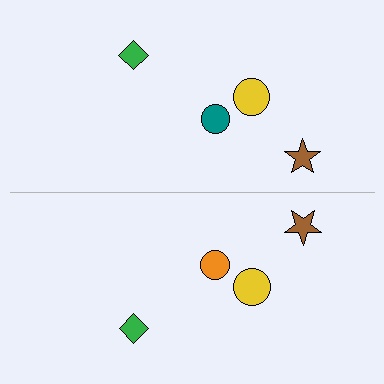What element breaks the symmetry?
The orange circle on the bottom side breaks the symmetry — its mirror counterpart is teal.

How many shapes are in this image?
There are 8 shapes in this image.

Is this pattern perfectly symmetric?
No, the pattern is not perfectly symmetric. The orange circle on the bottom side breaks the symmetry — its mirror counterpart is teal.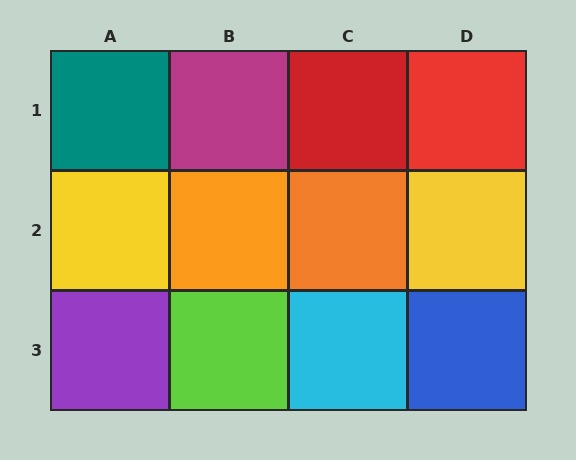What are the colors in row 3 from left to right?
Purple, lime, cyan, blue.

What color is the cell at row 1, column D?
Red.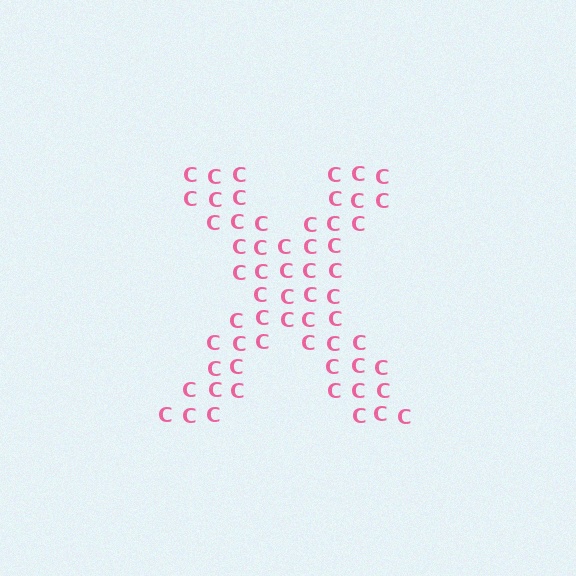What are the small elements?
The small elements are letter C's.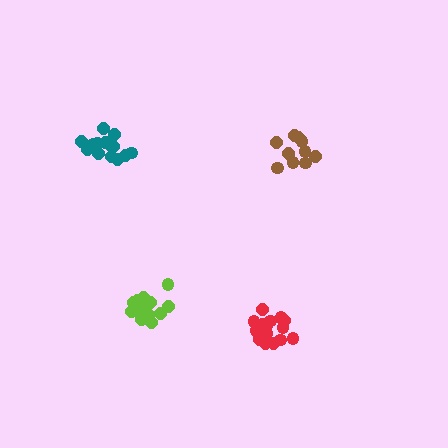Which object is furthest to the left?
The teal cluster is leftmost.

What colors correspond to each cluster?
The clusters are colored: teal, red, brown, lime.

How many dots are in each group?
Group 1: 15 dots, Group 2: 16 dots, Group 3: 10 dots, Group 4: 15 dots (56 total).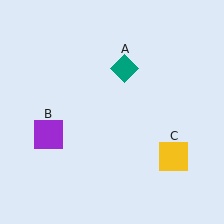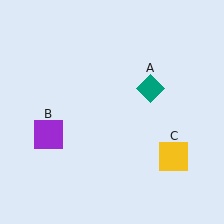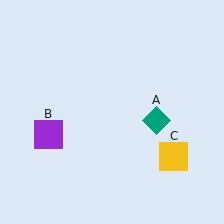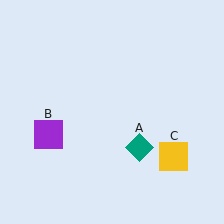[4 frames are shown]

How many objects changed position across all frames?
1 object changed position: teal diamond (object A).